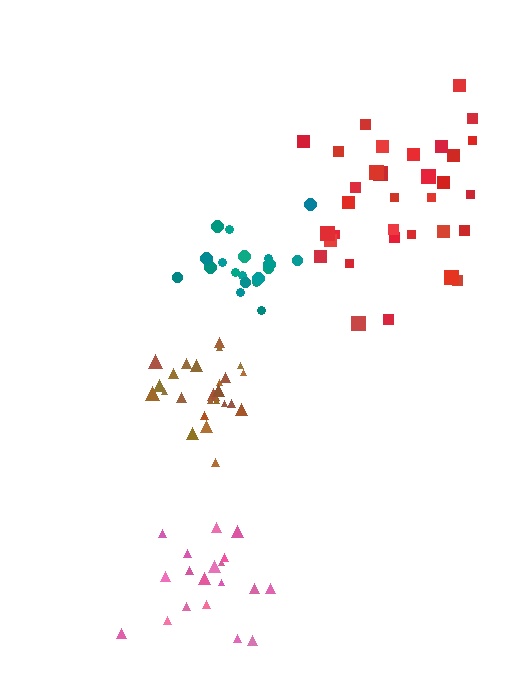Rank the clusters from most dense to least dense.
brown, teal, pink, red.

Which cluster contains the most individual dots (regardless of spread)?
Red (33).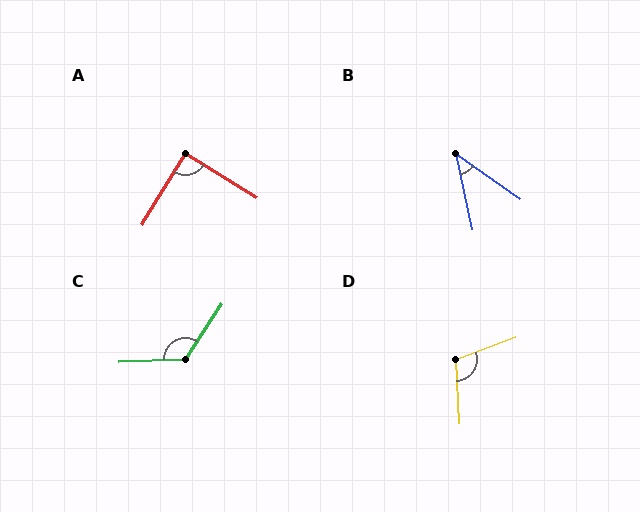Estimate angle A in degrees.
Approximately 90 degrees.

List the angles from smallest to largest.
B (43°), A (90°), D (108°), C (126°).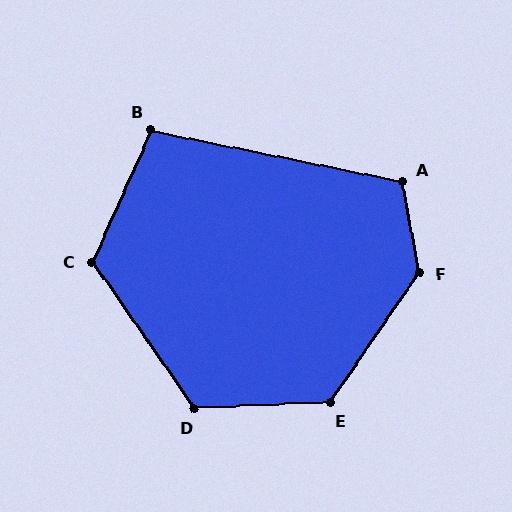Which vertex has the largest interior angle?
F, at approximately 135 degrees.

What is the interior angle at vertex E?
Approximately 127 degrees (obtuse).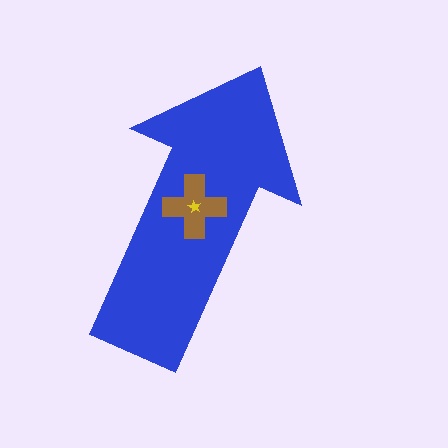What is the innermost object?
The yellow star.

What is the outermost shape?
The blue arrow.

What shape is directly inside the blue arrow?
The brown cross.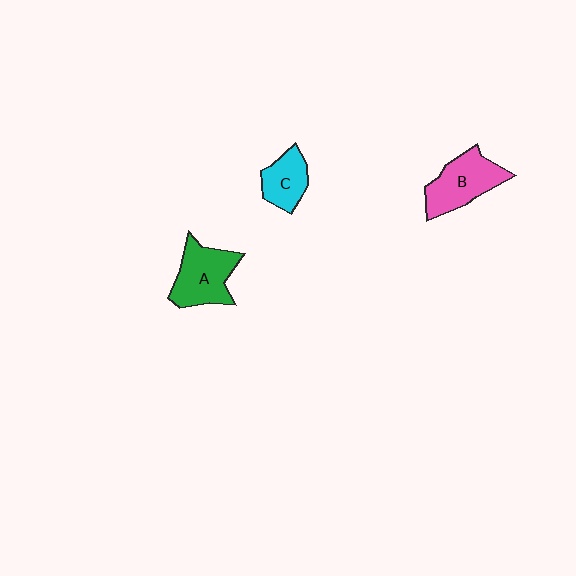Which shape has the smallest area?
Shape C (cyan).